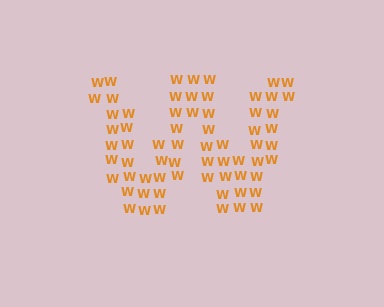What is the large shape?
The large shape is the letter W.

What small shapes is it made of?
It is made of small letter W's.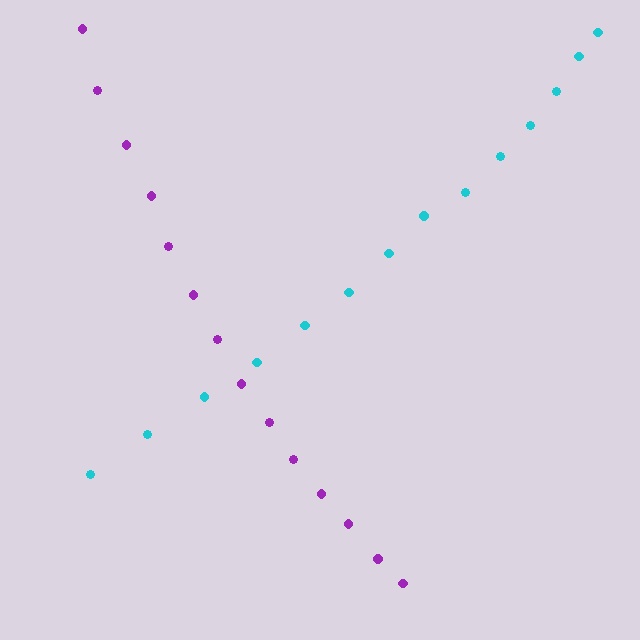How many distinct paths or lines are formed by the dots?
There are 2 distinct paths.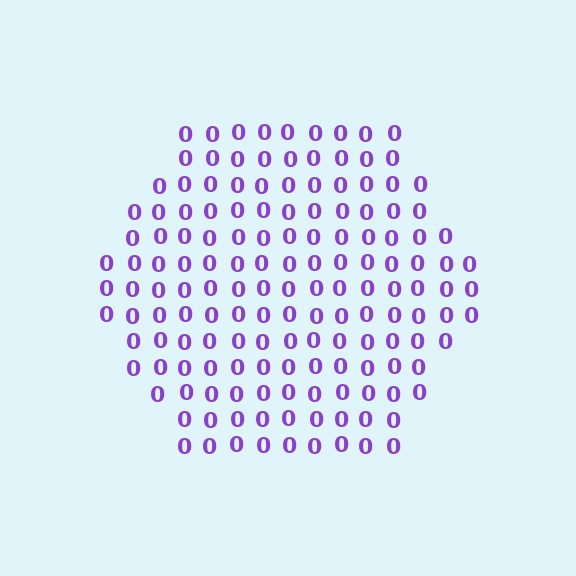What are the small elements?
The small elements are digit 0's.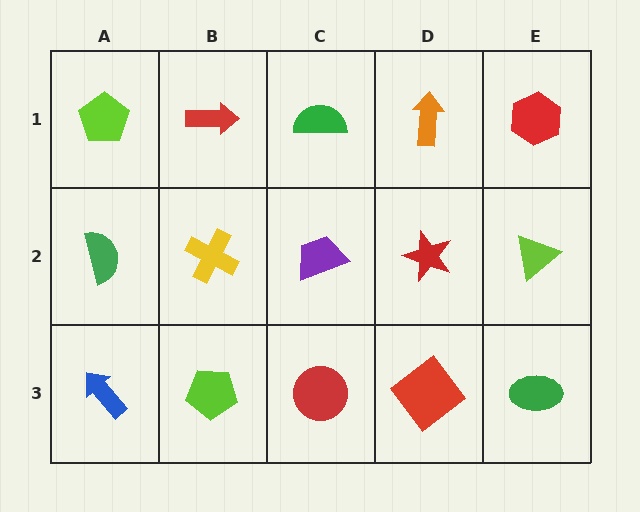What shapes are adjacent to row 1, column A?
A green semicircle (row 2, column A), a red arrow (row 1, column B).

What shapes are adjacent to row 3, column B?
A yellow cross (row 2, column B), a blue arrow (row 3, column A), a red circle (row 3, column C).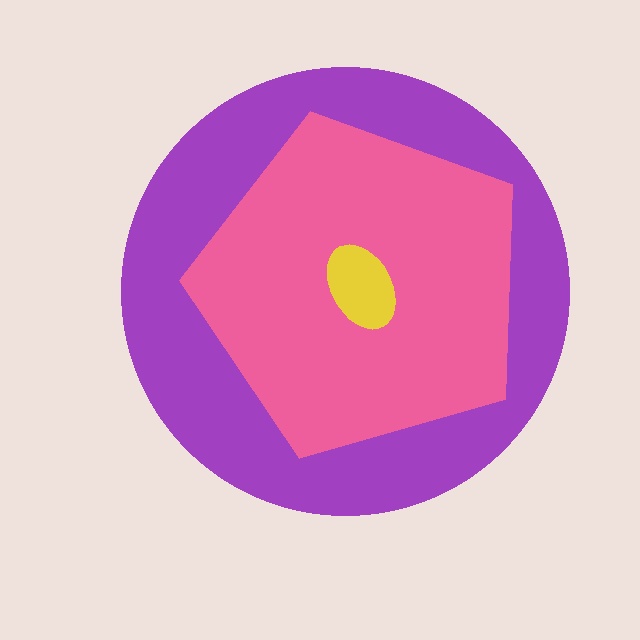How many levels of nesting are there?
3.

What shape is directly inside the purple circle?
The pink pentagon.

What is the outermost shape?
The purple circle.